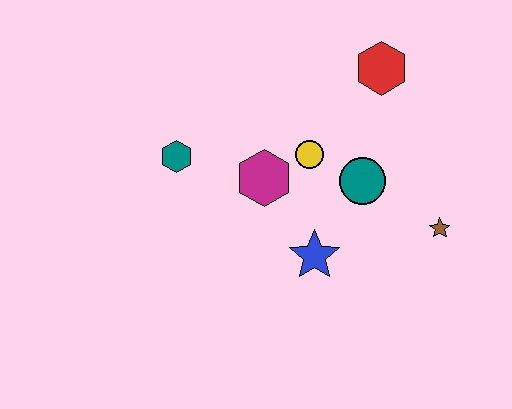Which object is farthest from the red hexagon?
The teal hexagon is farthest from the red hexagon.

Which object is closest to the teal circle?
The yellow circle is closest to the teal circle.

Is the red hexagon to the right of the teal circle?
Yes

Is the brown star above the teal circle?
No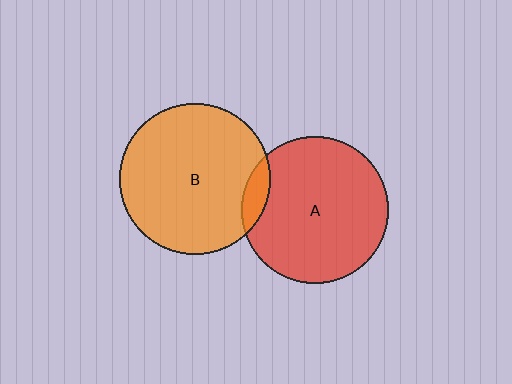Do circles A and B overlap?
Yes.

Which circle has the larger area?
Circle B (orange).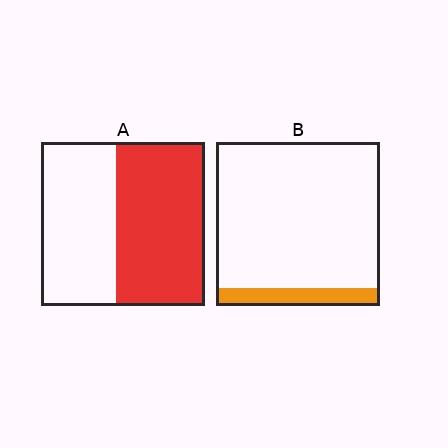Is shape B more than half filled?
No.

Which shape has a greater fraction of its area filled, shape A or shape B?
Shape A.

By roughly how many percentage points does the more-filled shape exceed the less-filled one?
By roughly 45 percentage points (A over B).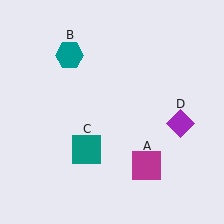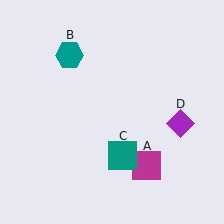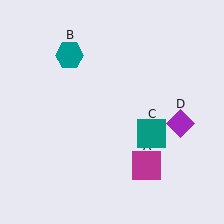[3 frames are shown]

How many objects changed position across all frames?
1 object changed position: teal square (object C).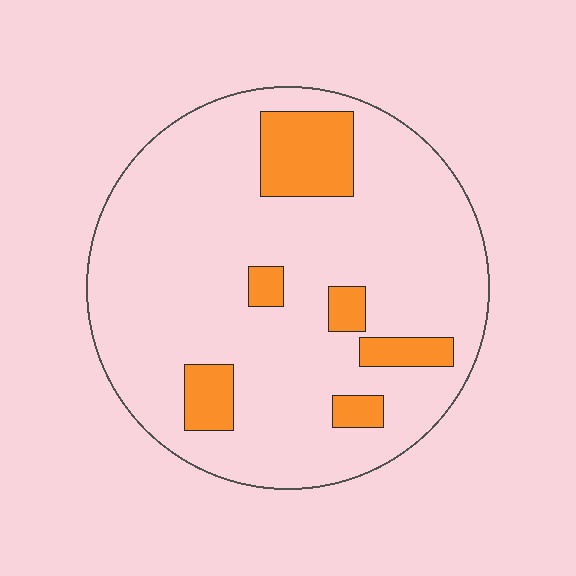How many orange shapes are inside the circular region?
6.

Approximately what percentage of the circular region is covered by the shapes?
Approximately 15%.